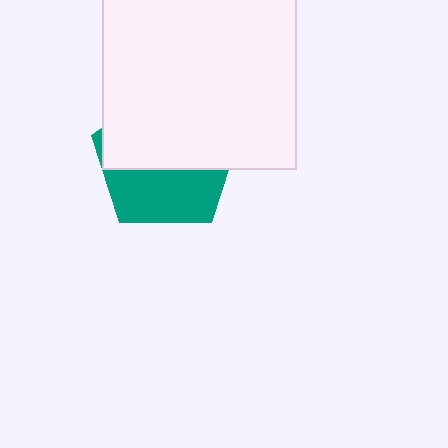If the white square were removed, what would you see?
You would see the complete teal pentagon.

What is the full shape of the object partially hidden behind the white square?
The partially hidden object is a teal pentagon.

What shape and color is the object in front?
The object in front is a white square.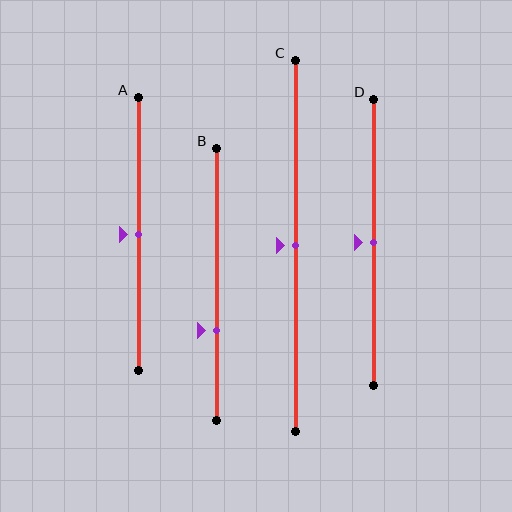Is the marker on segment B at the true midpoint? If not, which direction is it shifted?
No, the marker on segment B is shifted downward by about 17% of the segment length.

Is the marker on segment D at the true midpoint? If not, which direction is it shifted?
Yes, the marker on segment D is at the true midpoint.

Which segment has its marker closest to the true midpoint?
Segment A has its marker closest to the true midpoint.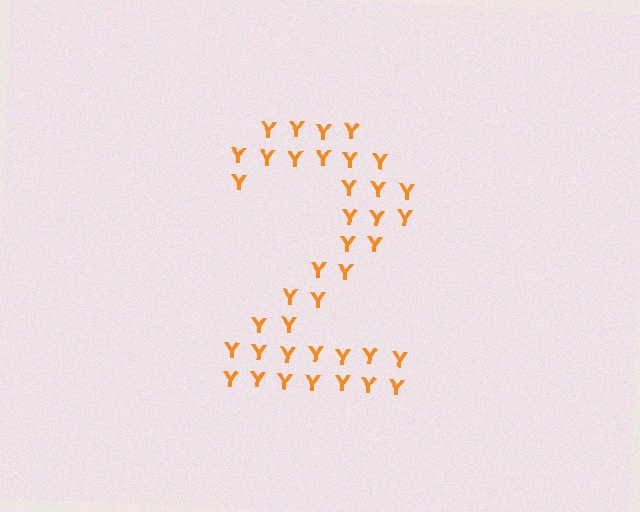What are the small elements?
The small elements are letter Y's.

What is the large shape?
The large shape is the digit 2.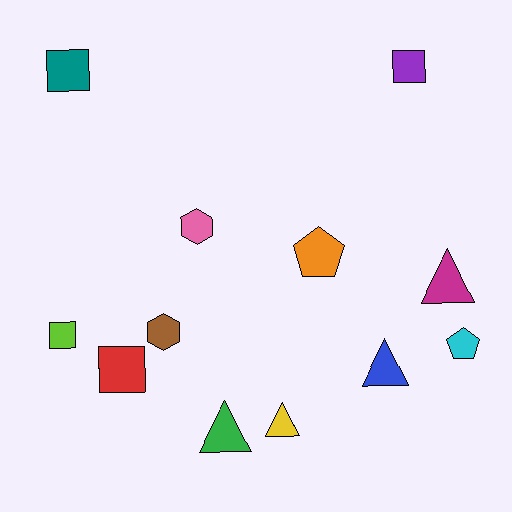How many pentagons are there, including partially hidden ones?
There are 2 pentagons.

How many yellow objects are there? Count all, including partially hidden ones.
There is 1 yellow object.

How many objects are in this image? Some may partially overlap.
There are 12 objects.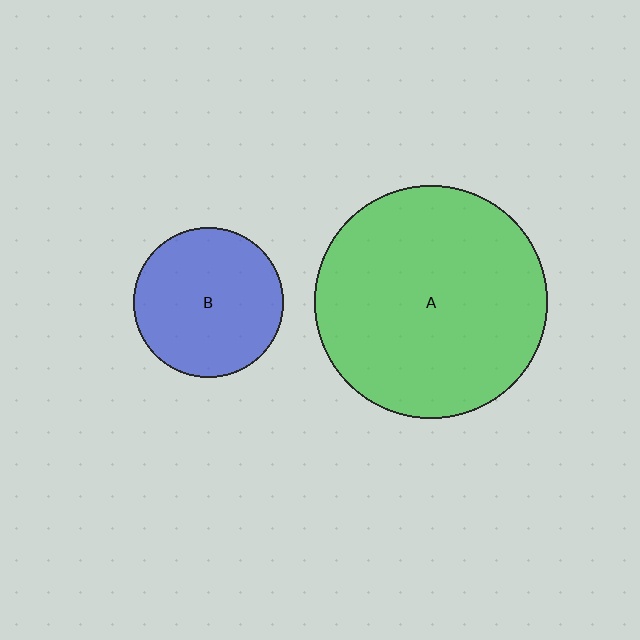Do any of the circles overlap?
No, none of the circles overlap.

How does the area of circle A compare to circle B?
Approximately 2.4 times.